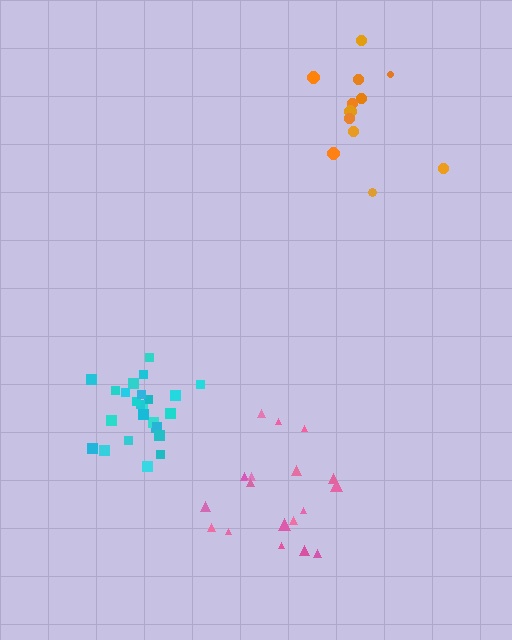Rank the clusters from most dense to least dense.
cyan, pink, orange.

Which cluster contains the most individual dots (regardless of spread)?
Cyan (25).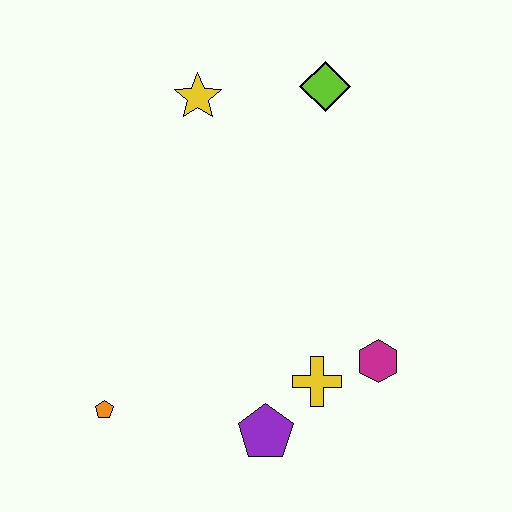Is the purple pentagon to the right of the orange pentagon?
Yes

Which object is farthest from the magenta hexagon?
The yellow star is farthest from the magenta hexagon.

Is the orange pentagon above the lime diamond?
No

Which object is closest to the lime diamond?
The yellow star is closest to the lime diamond.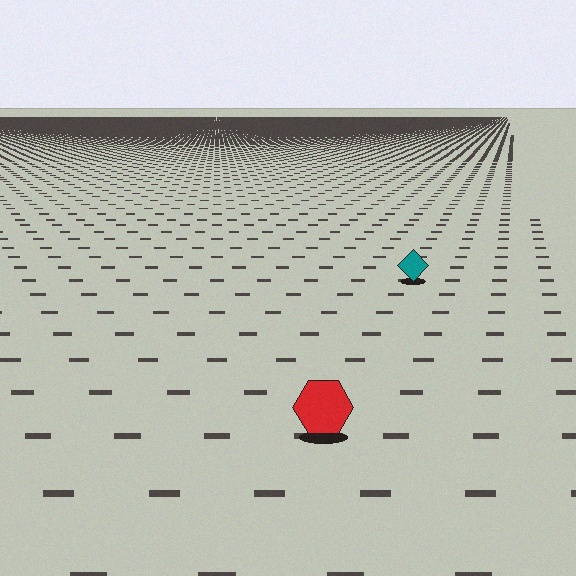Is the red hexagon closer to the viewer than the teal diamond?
Yes. The red hexagon is closer — you can tell from the texture gradient: the ground texture is coarser near it.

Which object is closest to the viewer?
The red hexagon is closest. The texture marks near it are larger and more spread out.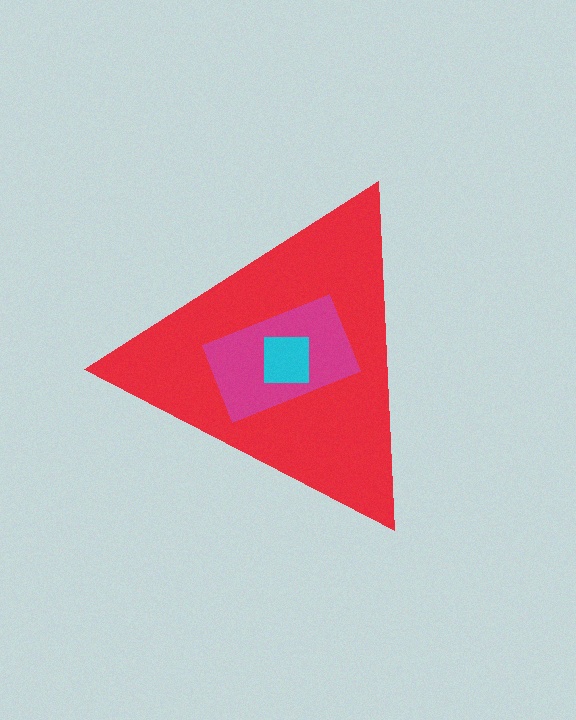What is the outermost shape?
The red triangle.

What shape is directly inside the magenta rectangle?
The cyan square.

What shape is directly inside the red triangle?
The magenta rectangle.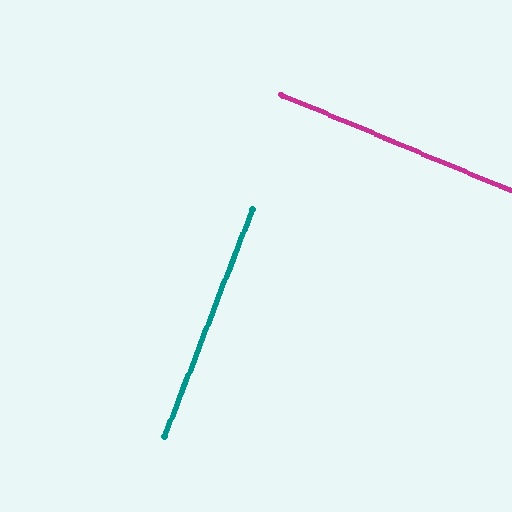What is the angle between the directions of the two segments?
Approximately 89 degrees.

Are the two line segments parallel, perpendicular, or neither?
Perpendicular — they meet at approximately 89°.